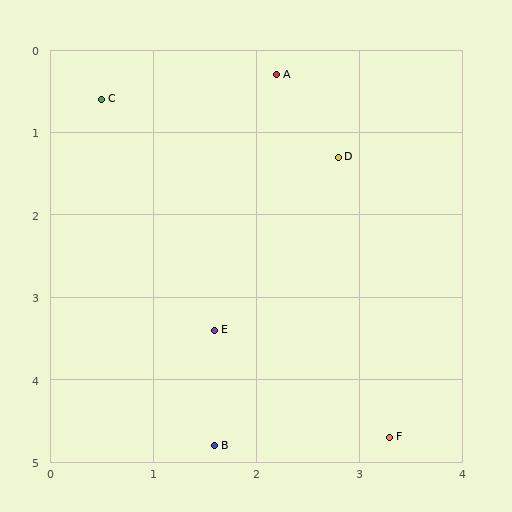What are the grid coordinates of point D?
Point D is at approximately (2.8, 1.3).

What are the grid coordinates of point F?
Point F is at approximately (3.3, 4.7).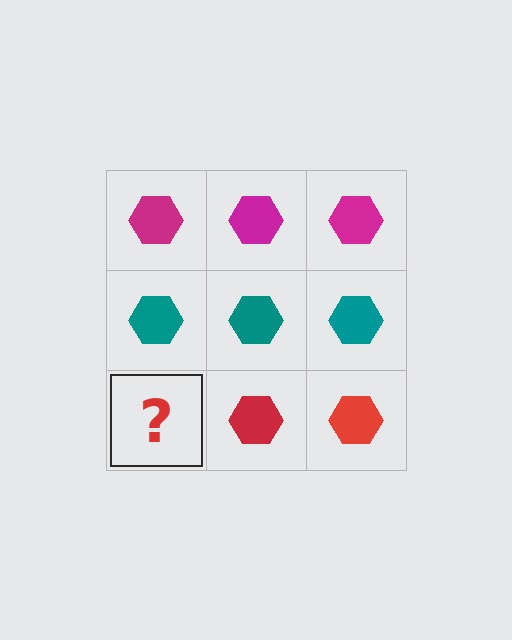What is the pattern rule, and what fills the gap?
The rule is that each row has a consistent color. The gap should be filled with a red hexagon.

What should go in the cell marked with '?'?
The missing cell should contain a red hexagon.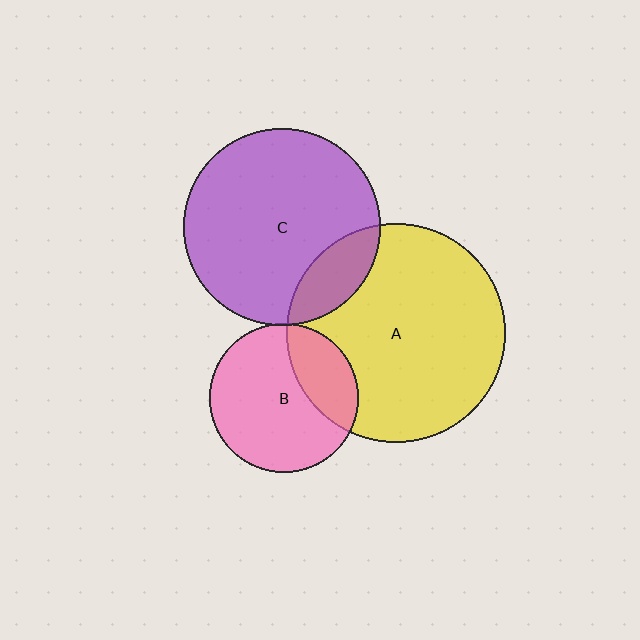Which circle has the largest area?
Circle A (yellow).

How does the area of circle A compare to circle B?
Approximately 2.2 times.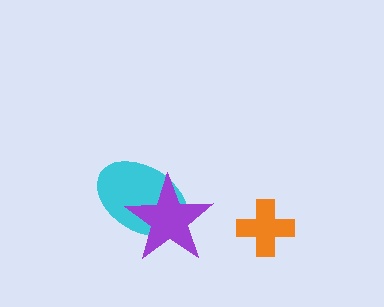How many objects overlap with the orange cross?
0 objects overlap with the orange cross.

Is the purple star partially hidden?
No, no other shape covers it.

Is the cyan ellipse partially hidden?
Yes, it is partially covered by another shape.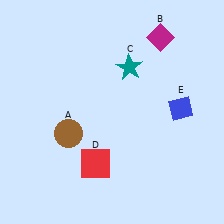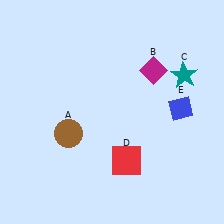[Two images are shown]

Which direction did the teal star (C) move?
The teal star (C) moved right.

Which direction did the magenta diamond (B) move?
The magenta diamond (B) moved down.